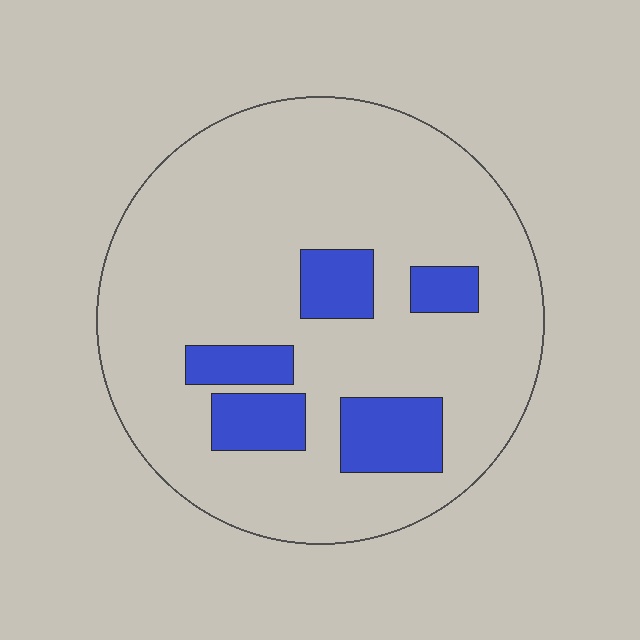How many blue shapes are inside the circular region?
5.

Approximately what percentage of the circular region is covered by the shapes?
Approximately 15%.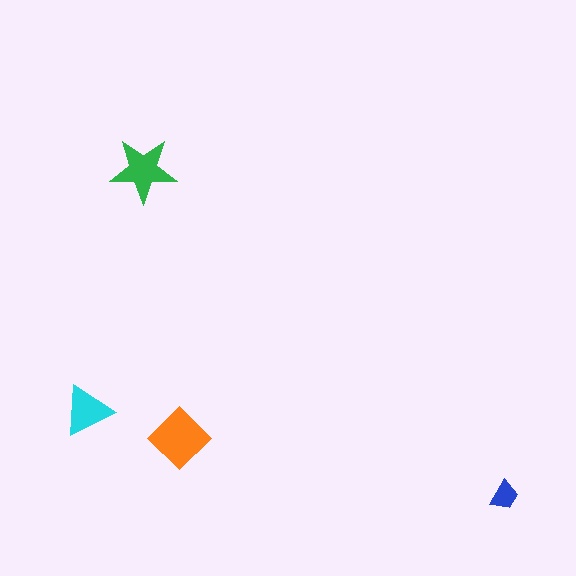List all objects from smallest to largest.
The blue trapezoid, the cyan triangle, the green star, the orange diamond.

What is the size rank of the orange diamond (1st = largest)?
1st.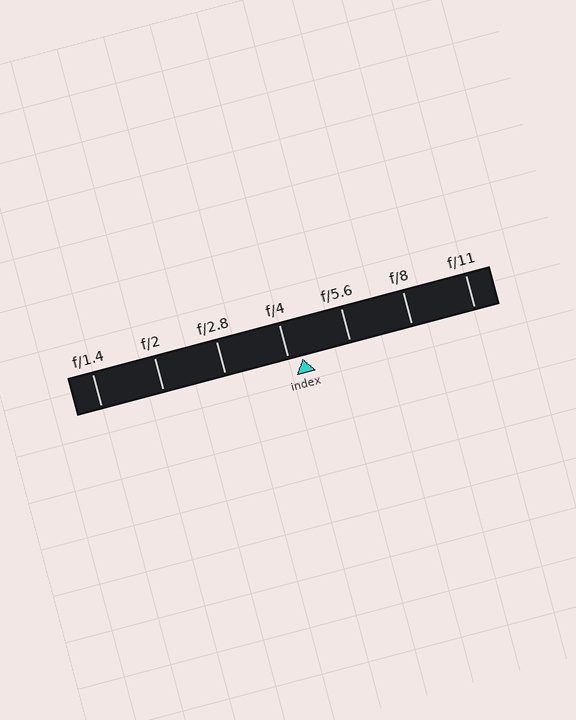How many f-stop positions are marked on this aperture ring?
There are 7 f-stop positions marked.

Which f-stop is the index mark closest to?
The index mark is closest to f/4.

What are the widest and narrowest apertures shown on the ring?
The widest aperture shown is f/1.4 and the narrowest is f/11.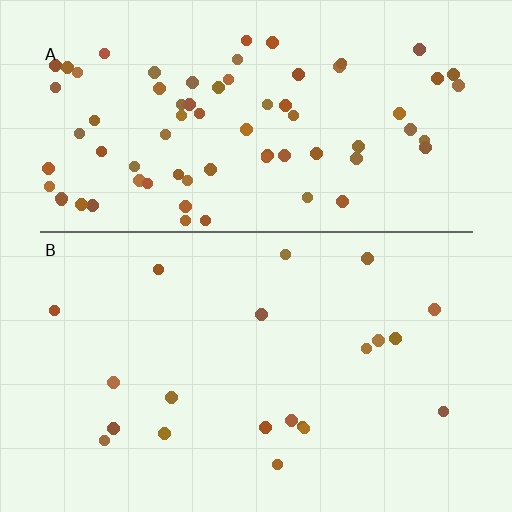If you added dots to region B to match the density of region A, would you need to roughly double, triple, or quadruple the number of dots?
Approximately quadruple.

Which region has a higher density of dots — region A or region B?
A (the top).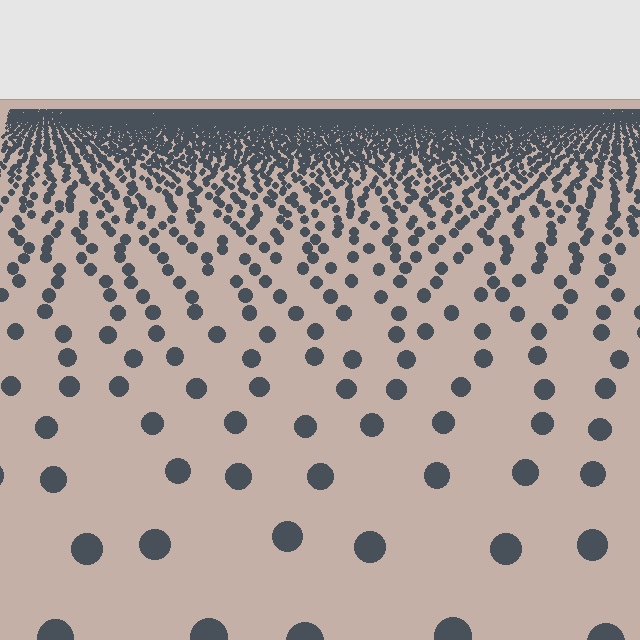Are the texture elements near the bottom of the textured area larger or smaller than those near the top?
Larger. Near the bottom, elements are closer to the viewer and appear at a bigger on-screen size.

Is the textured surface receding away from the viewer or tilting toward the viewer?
The surface is receding away from the viewer. Texture elements get smaller and denser toward the top.